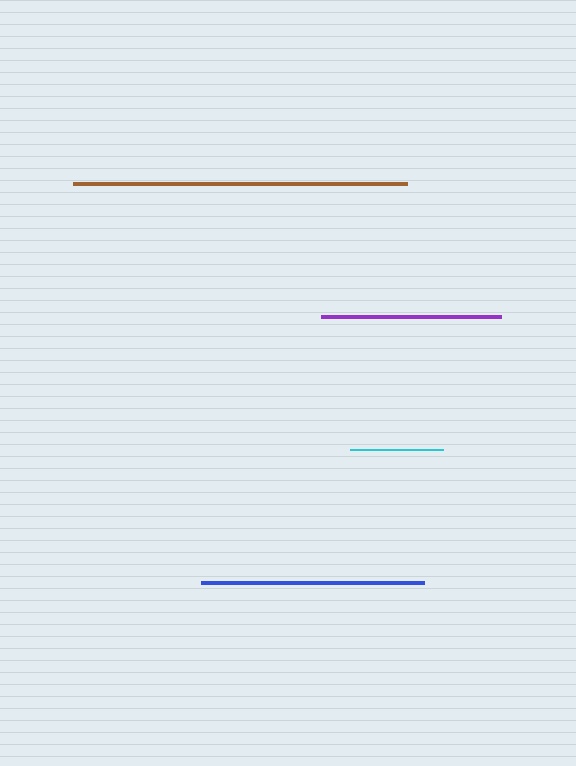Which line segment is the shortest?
The cyan line is the shortest at approximately 93 pixels.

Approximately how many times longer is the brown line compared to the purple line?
The brown line is approximately 1.8 times the length of the purple line.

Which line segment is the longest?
The brown line is the longest at approximately 334 pixels.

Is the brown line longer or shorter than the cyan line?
The brown line is longer than the cyan line.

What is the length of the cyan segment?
The cyan segment is approximately 93 pixels long.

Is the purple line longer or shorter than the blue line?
The blue line is longer than the purple line.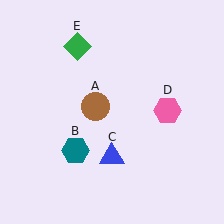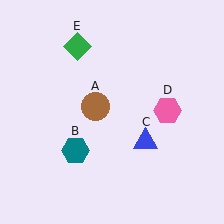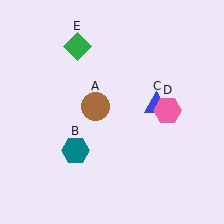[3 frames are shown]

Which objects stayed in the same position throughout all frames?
Brown circle (object A) and teal hexagon (object B) and pink hexagon (object D) and green diamond (object E) remained stationary.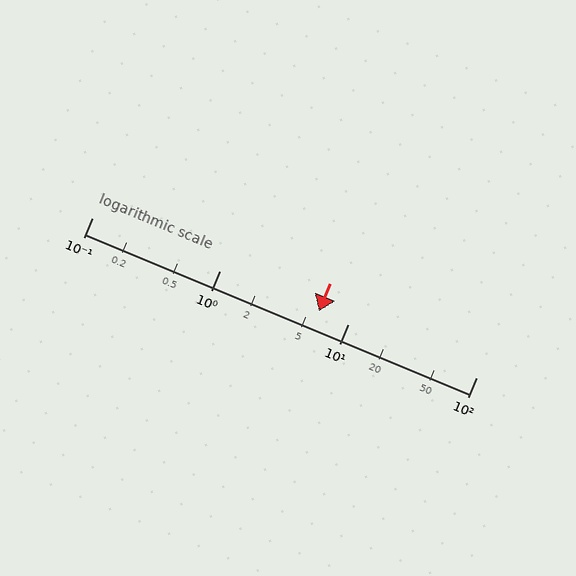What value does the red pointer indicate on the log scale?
The pointer indicates approximately 5.9.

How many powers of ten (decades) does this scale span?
The scale spans 3 decades, from 0.1 to 100.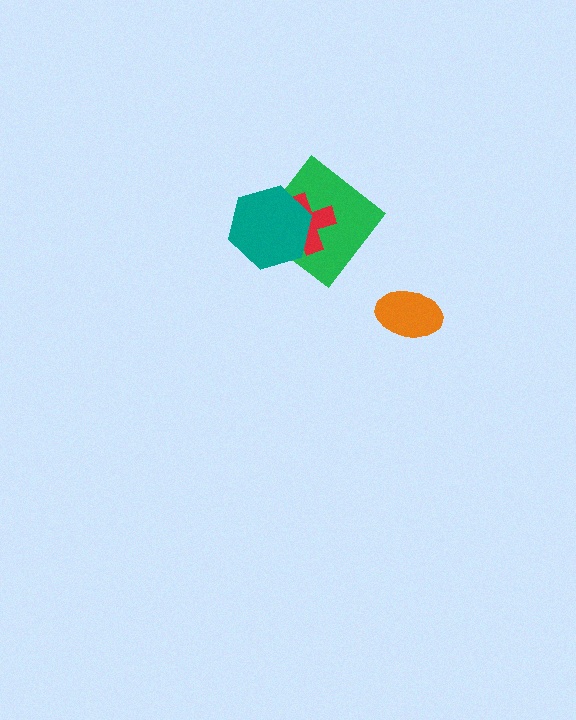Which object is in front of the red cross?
The teal hexagon is in front of the red cross.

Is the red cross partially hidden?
Yes, it is partially covered by another shape.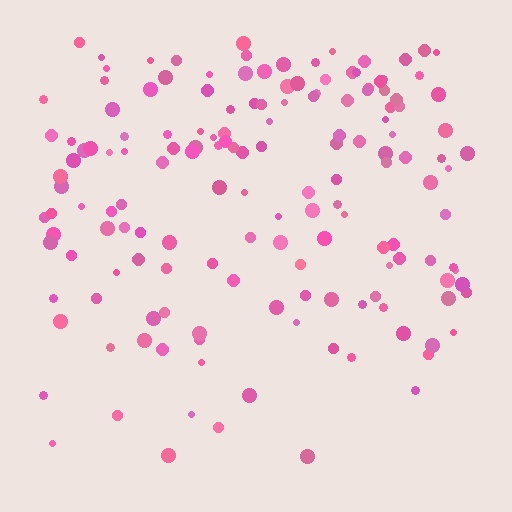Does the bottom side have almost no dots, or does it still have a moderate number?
Still a moderate number, just noticeably fewer than the top.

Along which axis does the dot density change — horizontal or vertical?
Vertical.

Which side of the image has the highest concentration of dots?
The top.